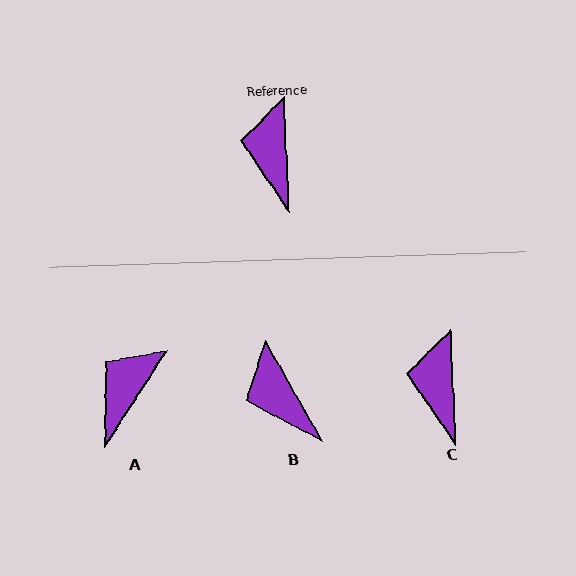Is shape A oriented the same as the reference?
No, it is off by about 35 degrees.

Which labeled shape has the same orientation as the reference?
C.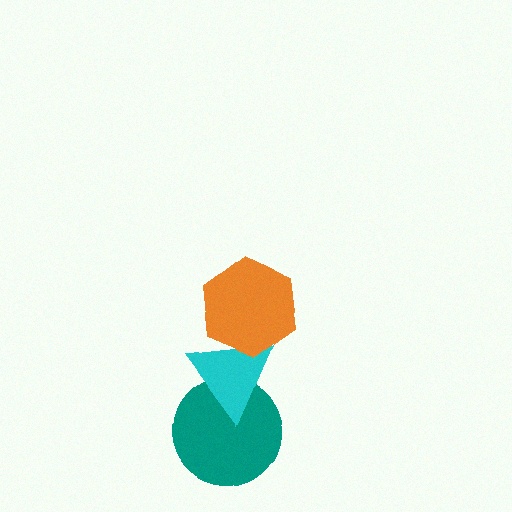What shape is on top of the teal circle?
The cyan triangle is on top of the teal circle.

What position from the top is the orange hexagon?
The orange hexagon is 1st from the top.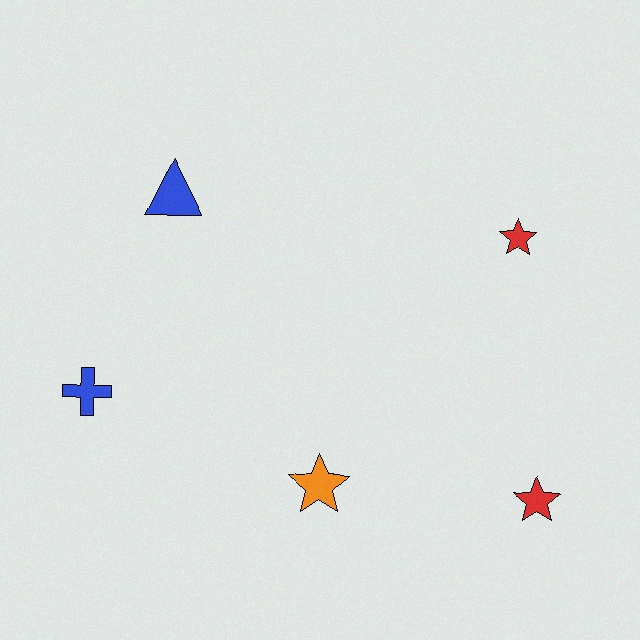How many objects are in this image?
There are 5 objects.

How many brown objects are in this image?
There are no brown objects.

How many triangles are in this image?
There is 1 triangle.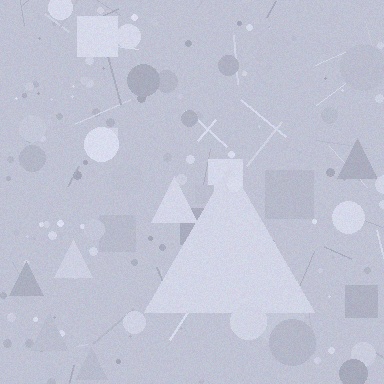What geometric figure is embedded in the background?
A triangle is embedded in the background.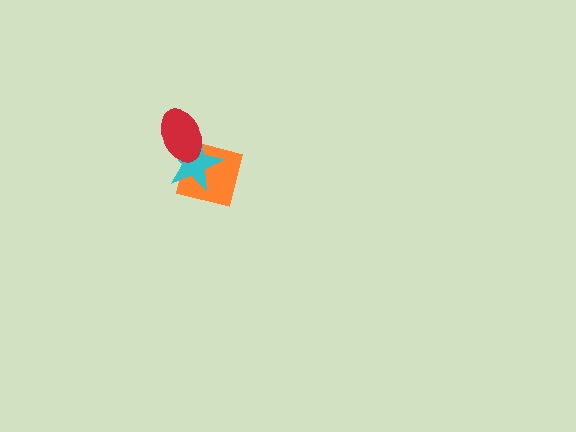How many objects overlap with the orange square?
2 objects overlap with the orange square.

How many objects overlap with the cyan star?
2 objects overlap with the cyan star.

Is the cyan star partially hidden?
Yes, it is partially covered by another shape.